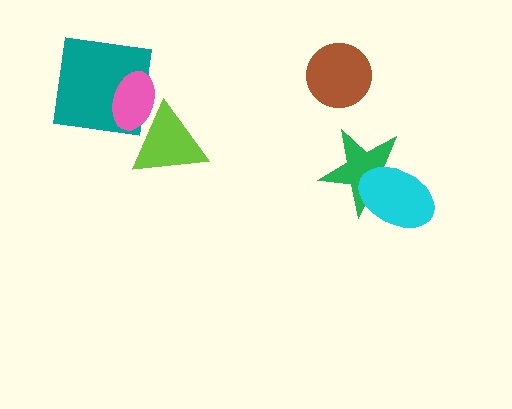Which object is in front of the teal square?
The pink ellipse is in front of the teal square.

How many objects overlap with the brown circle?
0 objects overlap with the brown circle.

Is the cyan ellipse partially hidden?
No, no other shape covers it.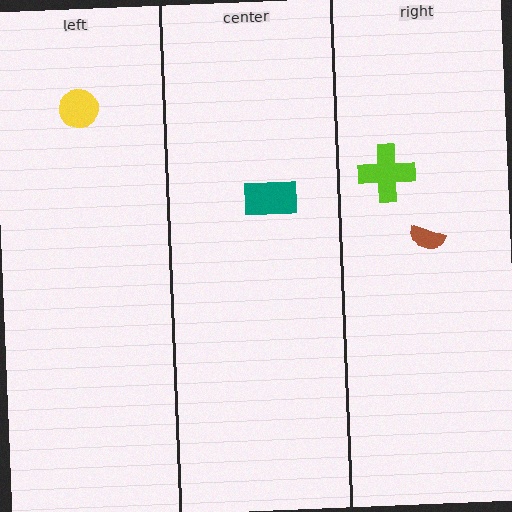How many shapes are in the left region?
1.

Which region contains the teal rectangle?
The center region.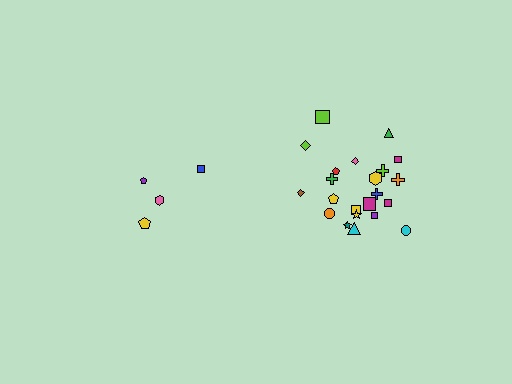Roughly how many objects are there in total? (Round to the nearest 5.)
Roughly 25 objects in total.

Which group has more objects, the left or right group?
The right group.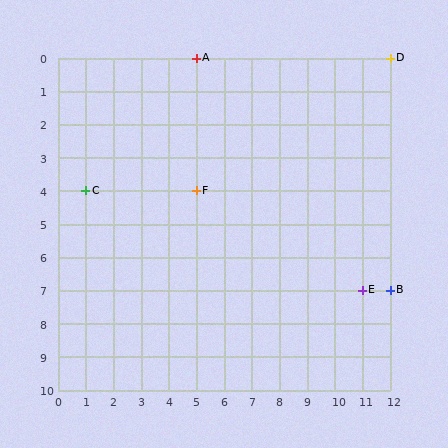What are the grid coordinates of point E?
Point E is at grid coordinates (11, 7).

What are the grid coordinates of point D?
Point D is at grid coordinates (12, 0).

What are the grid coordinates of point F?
Point F is at grid coordinates (5, 4).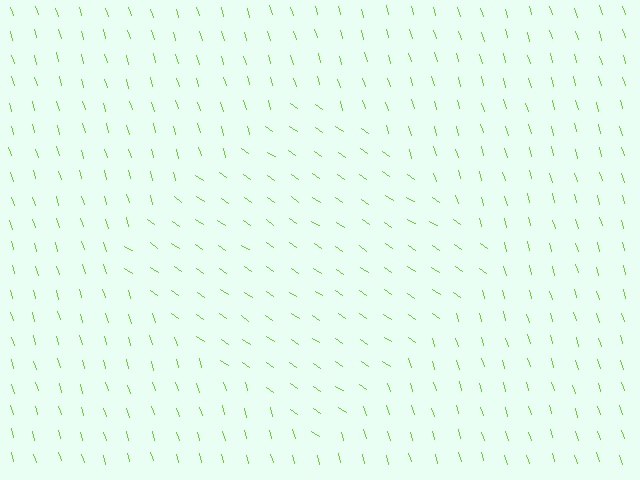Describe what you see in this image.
The image is filled with small lime line segments. A diamond region in the image has lines oriented differently from the surrounding lines, creating a visible texture boundary.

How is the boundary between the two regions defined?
The boundary is defined purely by a change in line orientation (approximately 39 degrees difference). All lines are the same color and thickness.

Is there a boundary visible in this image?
Yes, there is a texture boundary formed by a change in line orientation.